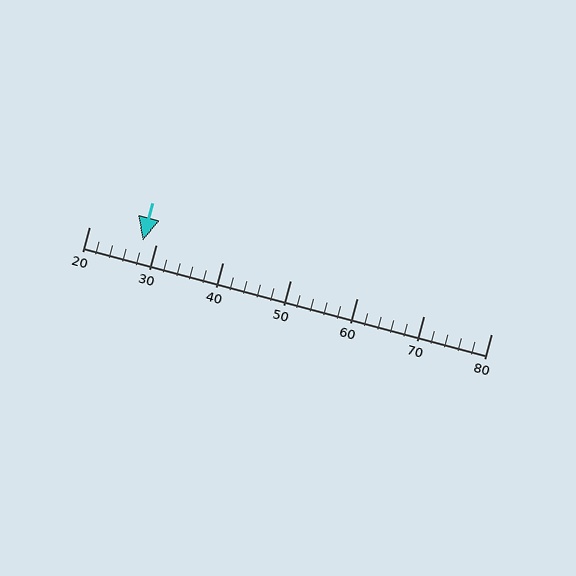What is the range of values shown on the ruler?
The ruler shows values from 20 to 80.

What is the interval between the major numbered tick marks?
The major tick marks are spaced 10 units apart.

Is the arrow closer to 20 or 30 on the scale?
The arrow is closer to 30.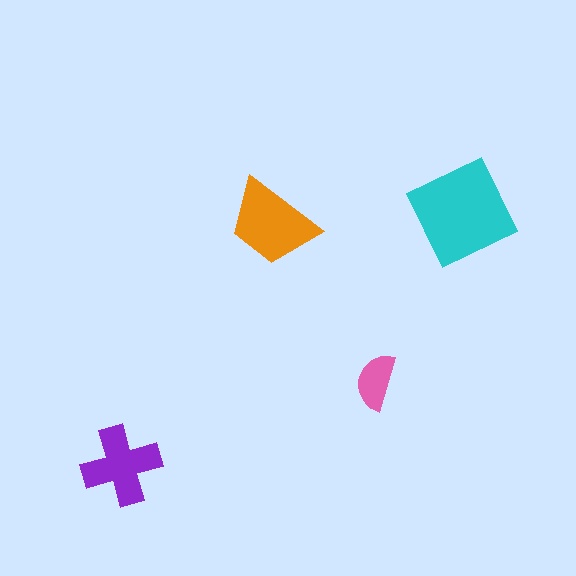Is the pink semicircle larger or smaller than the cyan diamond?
Smaller.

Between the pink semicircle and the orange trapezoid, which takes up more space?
The orange trapezoid.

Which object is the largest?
The cyan diamond.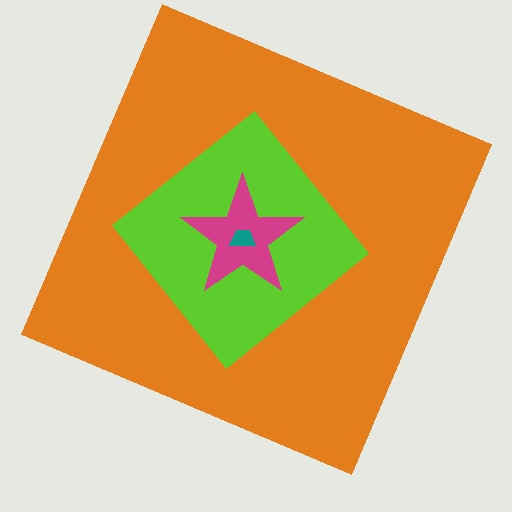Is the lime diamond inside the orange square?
Yes.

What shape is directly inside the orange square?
The lime diamond.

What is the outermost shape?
The orange square.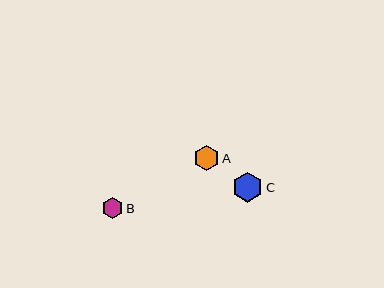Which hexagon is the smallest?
Hexagon B is the smallest with a size of approximately 21 pixels.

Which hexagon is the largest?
Hexagon C is the largest with a size of approximately 30 pixels.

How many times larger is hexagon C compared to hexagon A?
Hexagon C is approximately 1.2 times the size of hexagon A.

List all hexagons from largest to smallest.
From largest to smallest: C, A, B.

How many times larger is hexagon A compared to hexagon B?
Hexagon A is approximately 1.2 times the size of hexagon B.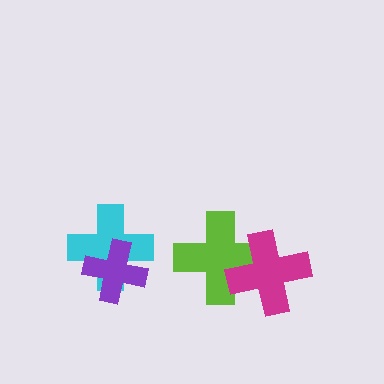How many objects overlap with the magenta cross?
1 object overlaps with the magenta cross.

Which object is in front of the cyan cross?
The purple cross is in front of the cyan cross.